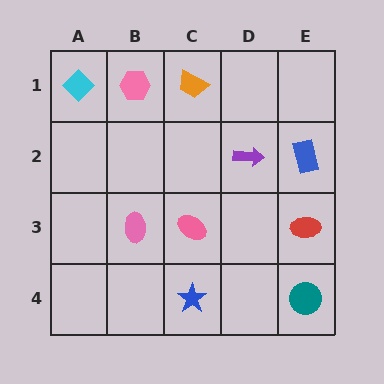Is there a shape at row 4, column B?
No, that cell is empty.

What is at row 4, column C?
A blue star.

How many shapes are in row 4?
2 shapes.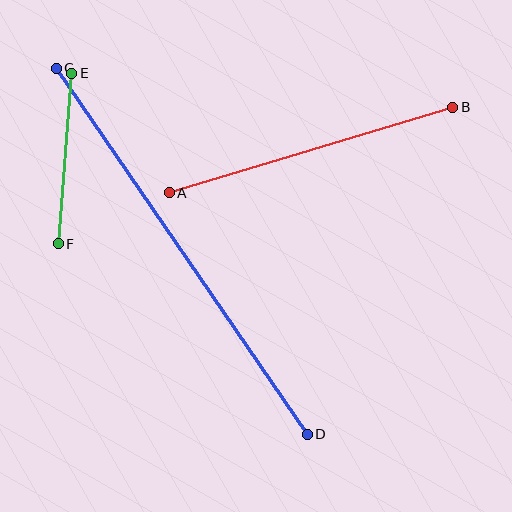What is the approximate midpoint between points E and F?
The midpoint is at approximately (65, 159) pixels.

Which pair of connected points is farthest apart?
Points C and D are farthest apart.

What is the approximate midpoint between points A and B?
The midpoint is at approximately (311, 150) pixels.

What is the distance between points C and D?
The distance is approximately 444 pixels.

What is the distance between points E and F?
The distance is approximately 171 pixels.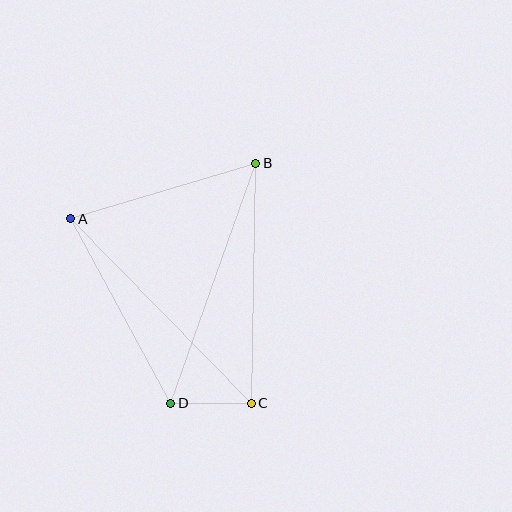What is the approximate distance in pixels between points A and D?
The distance between A and D is approximately 210 pixels.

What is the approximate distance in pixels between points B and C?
The distance between B and C is approximately 240 pixels.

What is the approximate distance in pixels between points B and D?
The distance between B and D is approximately 255 pixels.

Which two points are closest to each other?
Points C and D are closest to each other.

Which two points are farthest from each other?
Points A and C are farthest from each other.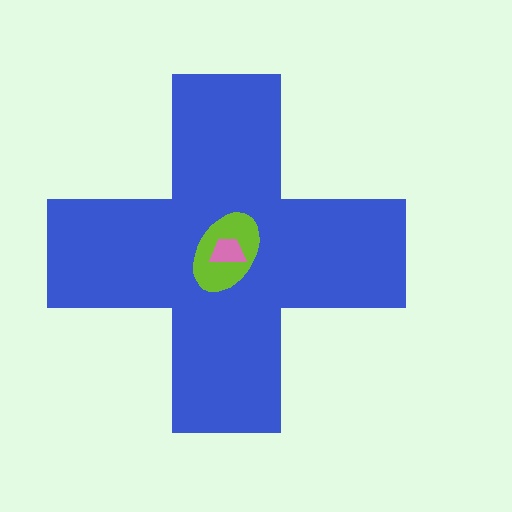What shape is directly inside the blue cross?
The lime ellipse.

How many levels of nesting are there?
3.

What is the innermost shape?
The pink trapezoid.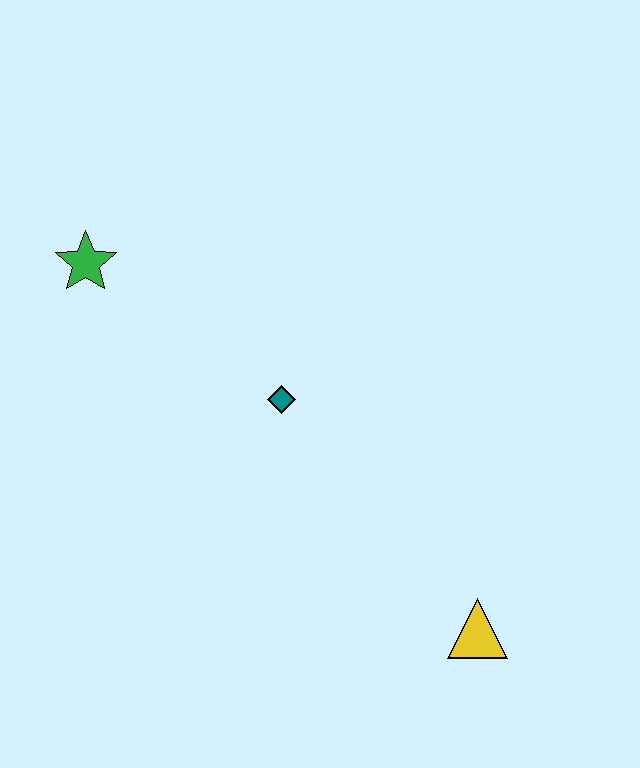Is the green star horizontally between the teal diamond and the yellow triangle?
No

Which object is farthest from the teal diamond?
The yellow triangle is farthest from the teal diamond.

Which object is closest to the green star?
The teal diamond is closest to the green star.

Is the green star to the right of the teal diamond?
No